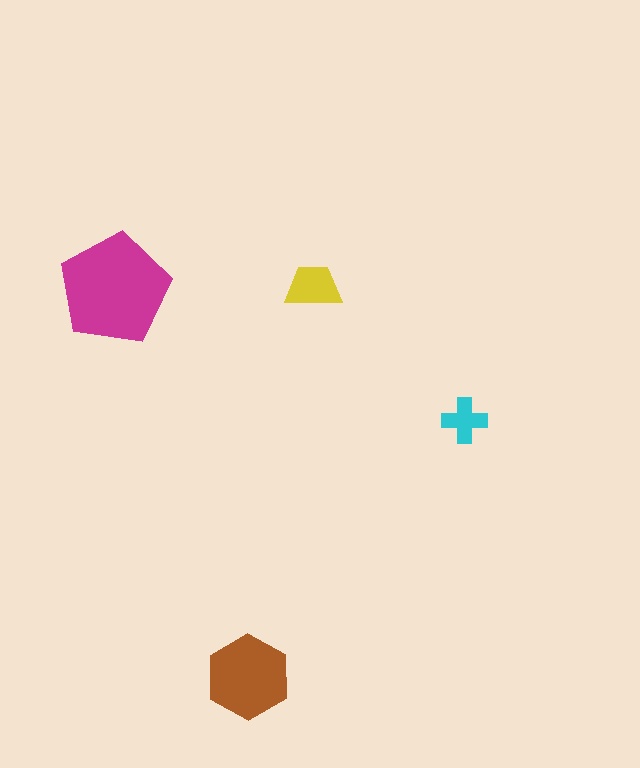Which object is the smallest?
The cyan cross.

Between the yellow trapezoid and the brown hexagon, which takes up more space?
The brown hexagon.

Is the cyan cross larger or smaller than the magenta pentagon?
Smaller.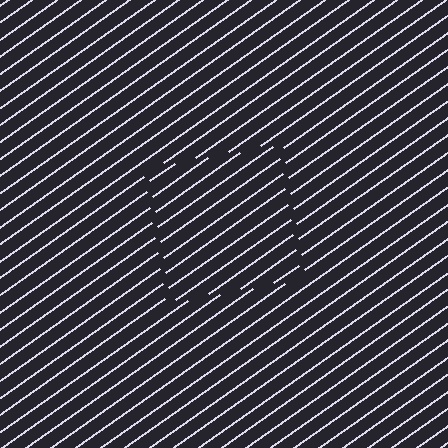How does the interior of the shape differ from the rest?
The interior of the shape contains the same grating, shifted by half a period — the contour is defined by the phase discontinuity where line-ends from the inner and outer gratings abut.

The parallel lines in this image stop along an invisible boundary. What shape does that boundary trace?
An illusory square. The interior of the shape contains the same grating, shifted by half a period — the contour is defined by the phase discontinuity where line-ends from the inner and outer gratings abut.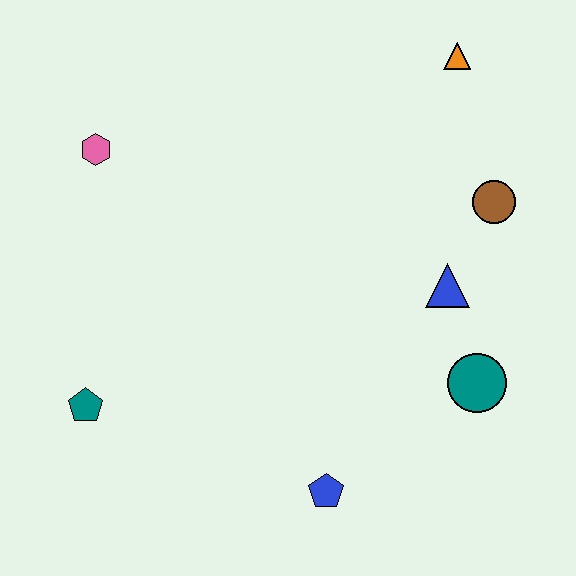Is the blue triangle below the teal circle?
No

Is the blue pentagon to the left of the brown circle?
Yes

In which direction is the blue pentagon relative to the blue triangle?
The blue pentagon is below the blue triangle.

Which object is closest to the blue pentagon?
The teal circle is closest to the blue pentagon.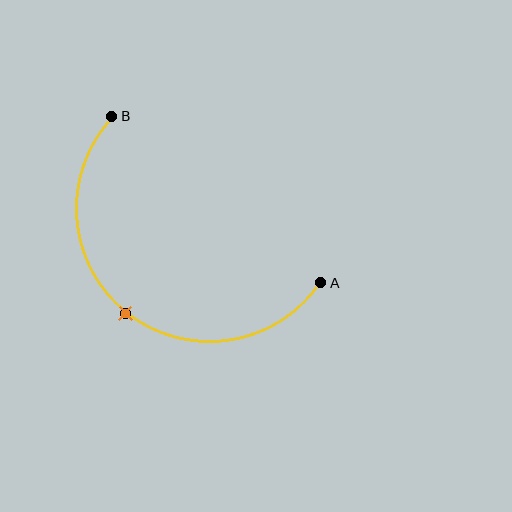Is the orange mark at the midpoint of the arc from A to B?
Yes. The orange mark lies on the arc at equal arc-length from both A and B — it is the arc midpoint.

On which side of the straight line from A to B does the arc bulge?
The arc bulges below and to the left of the straight line connecting A and B.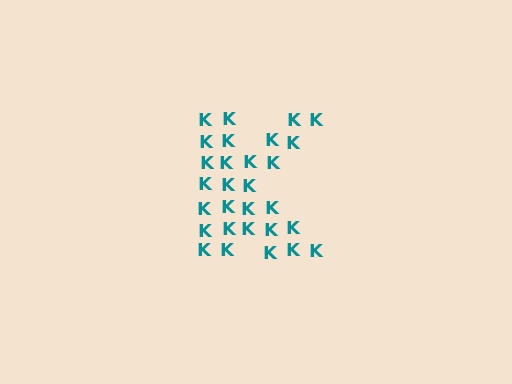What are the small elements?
The small elements are letter K's.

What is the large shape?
The large shape is the letter K.